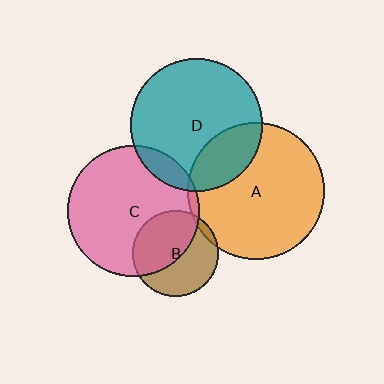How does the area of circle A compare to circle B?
Approximately 2.5 times.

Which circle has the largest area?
Circle A (orange).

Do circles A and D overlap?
Yes.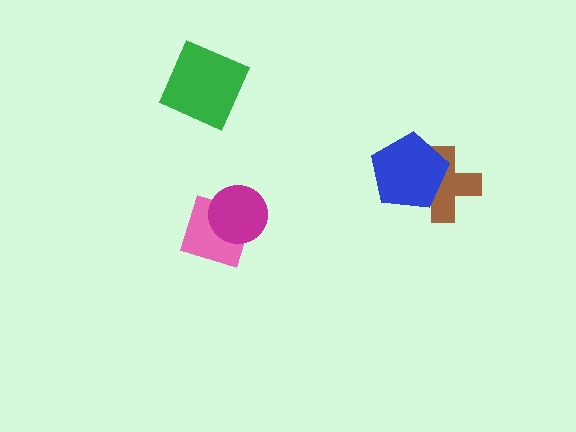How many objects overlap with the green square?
0 objects overlap with the green square.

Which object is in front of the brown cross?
The blue pentagon is in front of the brown cross.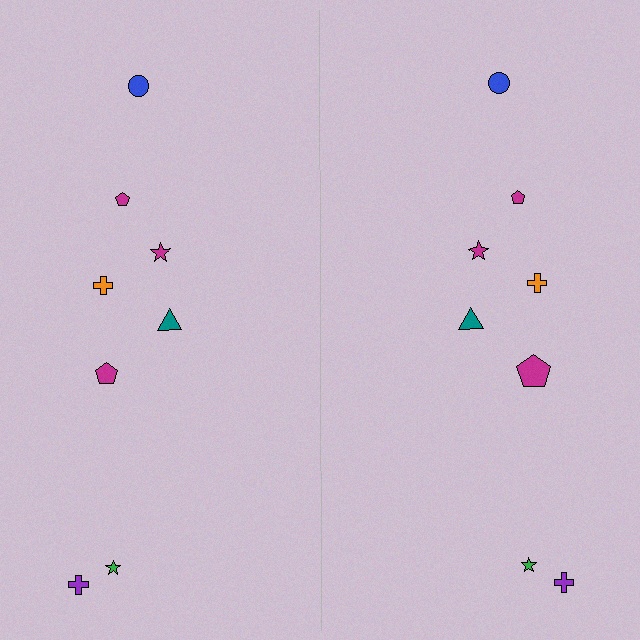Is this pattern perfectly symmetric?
No, the pattern is not perfectly symmetric. The magenta pentagon on the right side has a different size than its mirror counterpart.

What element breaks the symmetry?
The magenta pentagon on the right side has a different size than its mirror counterpart.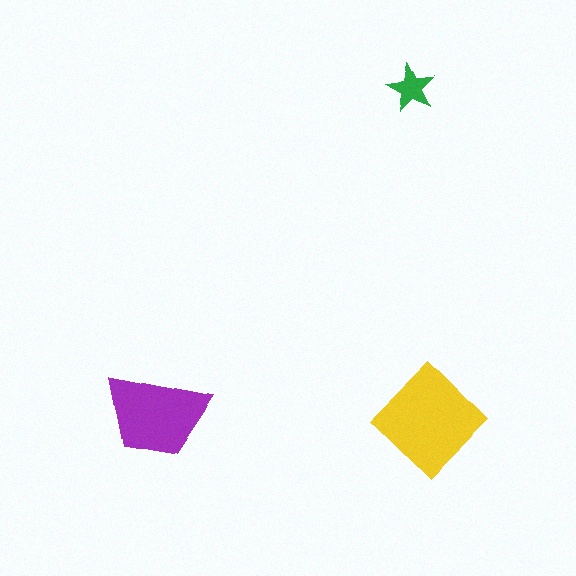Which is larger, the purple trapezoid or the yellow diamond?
The yellow diamond.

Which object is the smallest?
The green star.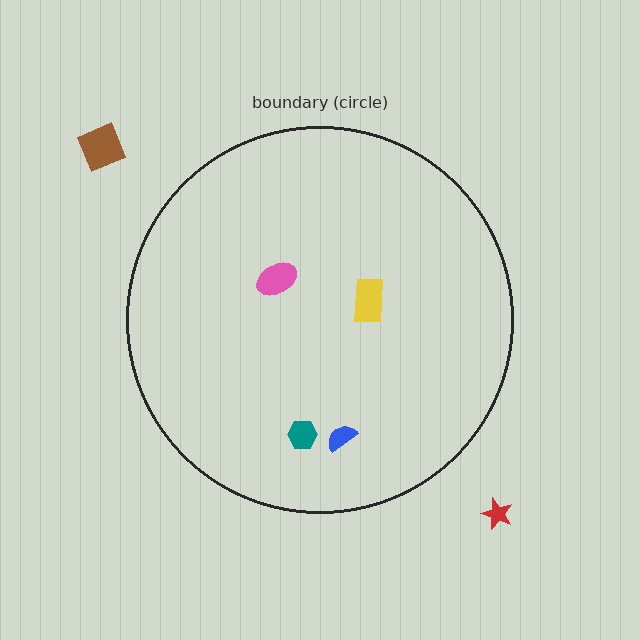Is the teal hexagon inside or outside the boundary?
Inside.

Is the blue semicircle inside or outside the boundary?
Inside.